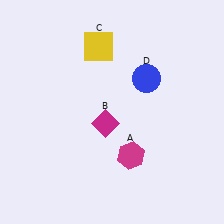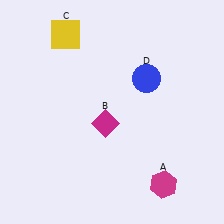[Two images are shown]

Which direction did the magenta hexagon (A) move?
The magenta hexagon (A) moved right.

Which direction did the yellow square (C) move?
The yellow square (C) moved left.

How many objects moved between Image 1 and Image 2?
2 objects moved between the two images.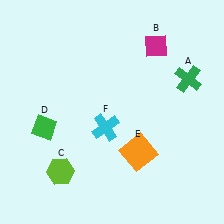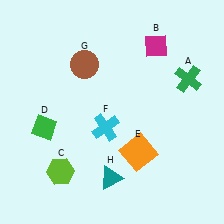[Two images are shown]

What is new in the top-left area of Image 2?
A brown circle (G) was added in the top-left area of Image 2.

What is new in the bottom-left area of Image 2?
A teal triangle (H) was added in the bottom-left area of Image 2.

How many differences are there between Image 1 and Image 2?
There are 2 differences between the two images.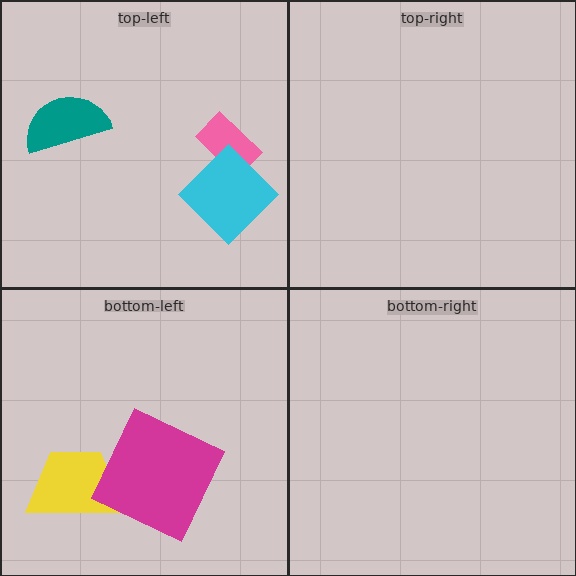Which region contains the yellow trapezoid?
The bottom-left region.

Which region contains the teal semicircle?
The top-left region.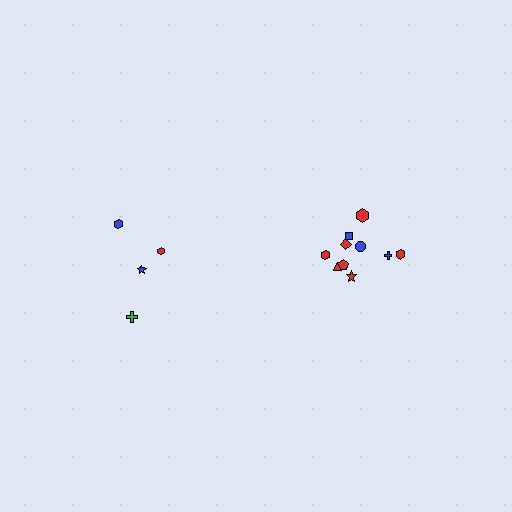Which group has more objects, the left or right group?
The right group.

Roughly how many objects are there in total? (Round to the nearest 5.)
Roughly 15 objects in total.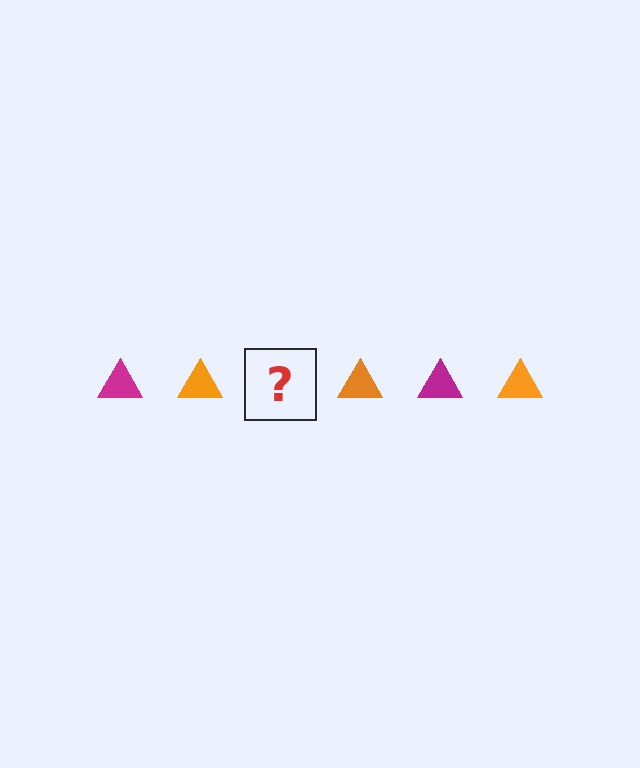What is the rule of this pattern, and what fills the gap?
The rule is that the pattern cycles through magenta, orange triangles. The gap should be filled with a magenta triangle.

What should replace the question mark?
The question mark should be replaced with a magenta triangle.